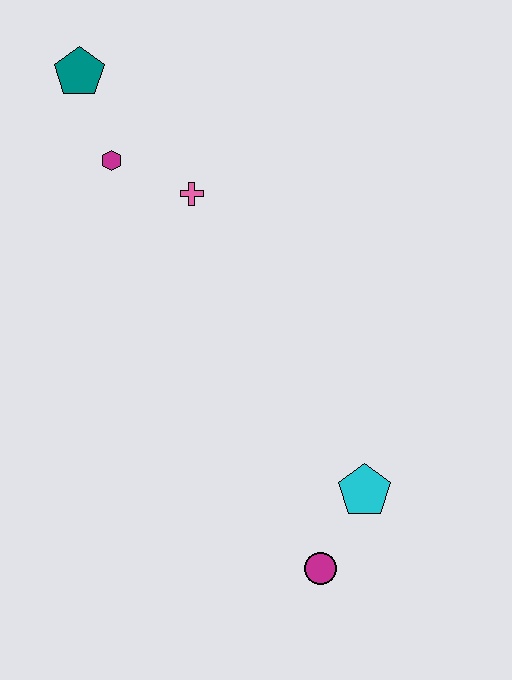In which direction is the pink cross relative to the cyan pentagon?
The pink cross is above the cyan pentagon.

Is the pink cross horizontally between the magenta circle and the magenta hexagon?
Yes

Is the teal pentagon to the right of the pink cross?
No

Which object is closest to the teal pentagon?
The magenta hexagon is closest to the teal pentagon.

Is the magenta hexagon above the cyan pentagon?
Yes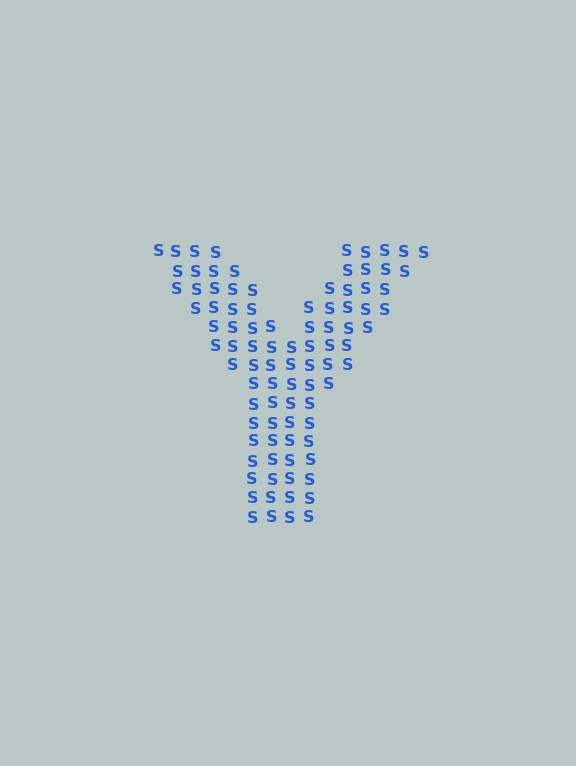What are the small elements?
The small elements are letter S's.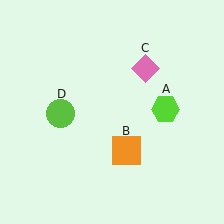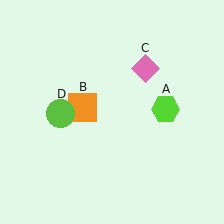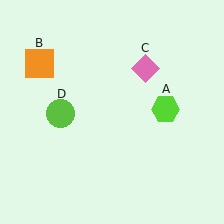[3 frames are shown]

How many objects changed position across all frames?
1 object changed position: orange square (object B).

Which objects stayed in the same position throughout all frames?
Lime hexagon (object A) and pink diamond (object C) and lime circle (object D) remained stationary.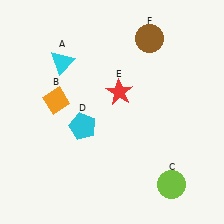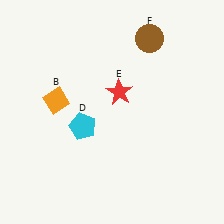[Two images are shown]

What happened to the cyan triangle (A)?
The cyan triangle (A) was removed in Image 2. It was in the top-left area of Image 1.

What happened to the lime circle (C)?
The lime circle (C) was removed in Image 2. It was in the bottom-right area of Image 1.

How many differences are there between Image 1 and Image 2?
There are 2 differences between the two images.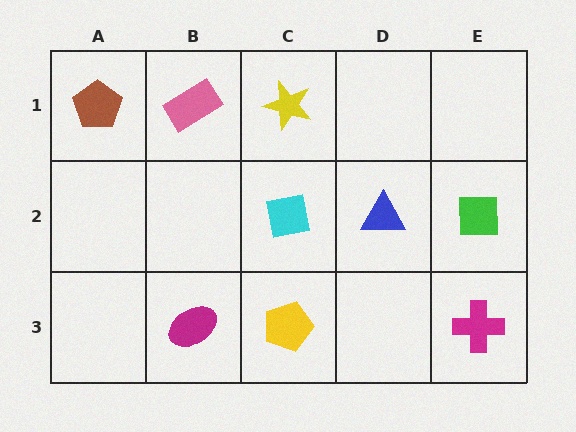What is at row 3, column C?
A yellow pentagon.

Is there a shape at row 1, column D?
No, that cell is empty.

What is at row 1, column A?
A brown pentagon.